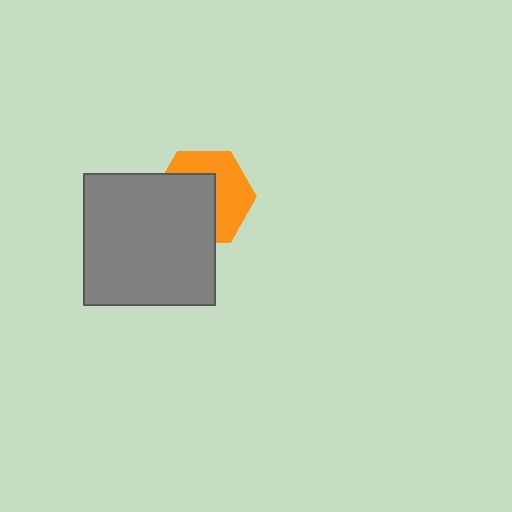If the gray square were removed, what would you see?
You would see the complete orange hexagon.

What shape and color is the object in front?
The object in front is a gray square.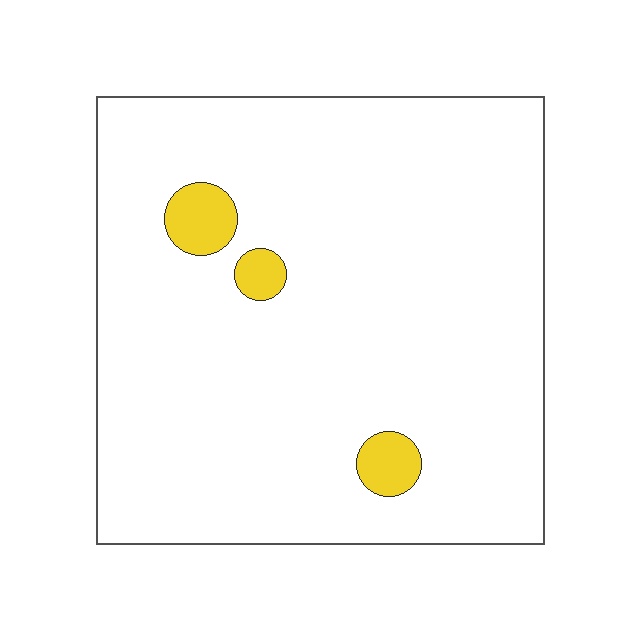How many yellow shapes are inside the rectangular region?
3.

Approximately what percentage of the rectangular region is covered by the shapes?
Approximately 5%.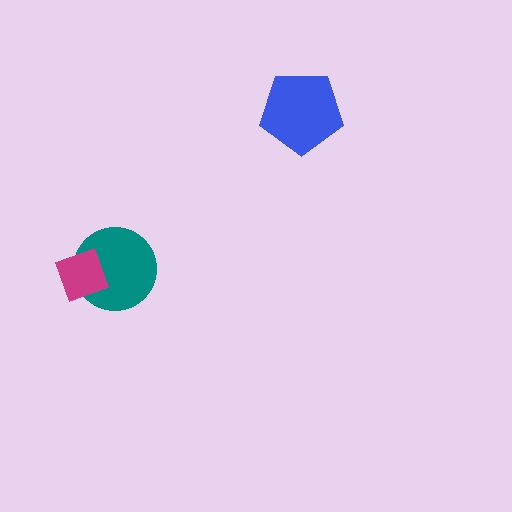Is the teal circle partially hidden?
Yes, it is partially covered by another shape.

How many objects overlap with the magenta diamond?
1 object overlaps with the magenta diamond.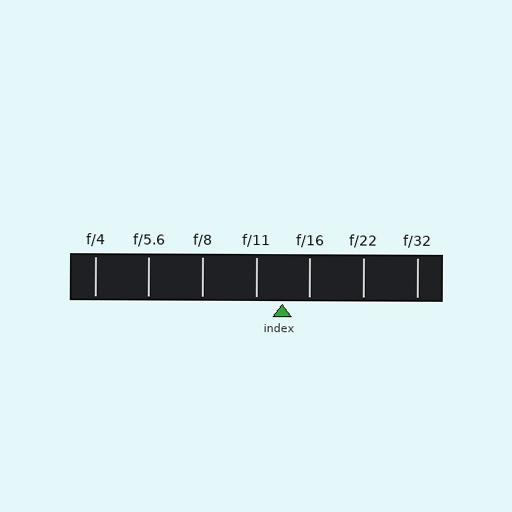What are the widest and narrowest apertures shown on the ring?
The widest aperture shown is f/4 and the narrowest is f/32.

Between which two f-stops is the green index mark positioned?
The index mark is between f/11 and f/16.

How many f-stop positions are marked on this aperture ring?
There are 7 f-stop positions marked.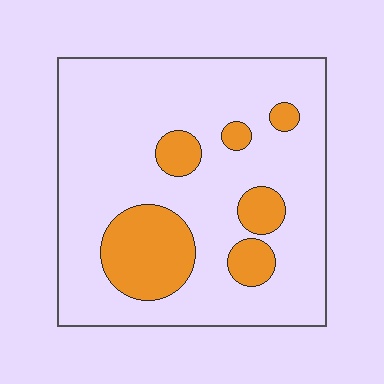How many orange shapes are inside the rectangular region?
6.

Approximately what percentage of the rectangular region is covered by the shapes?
Approximately 20%.